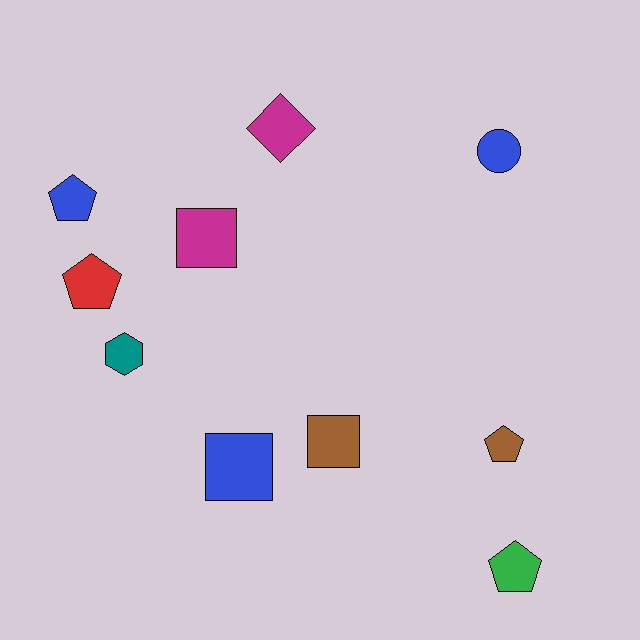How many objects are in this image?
There are 10 objects.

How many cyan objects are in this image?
There are no cyan objects.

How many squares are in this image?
There are 3 squares.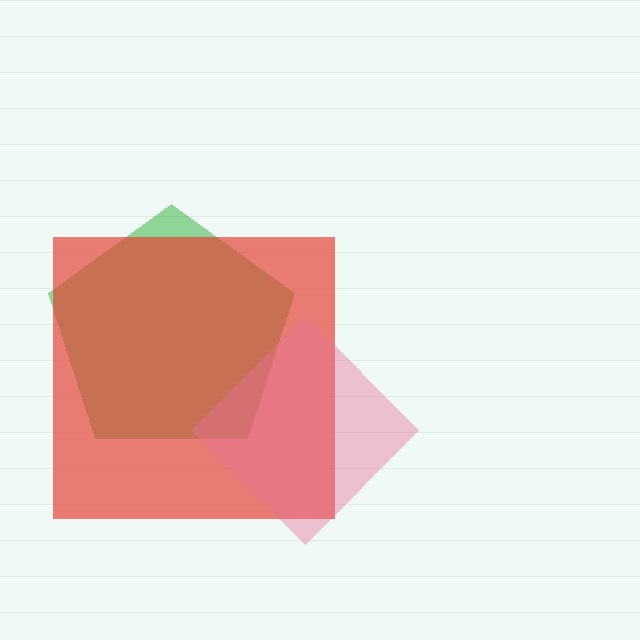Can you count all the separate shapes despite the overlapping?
Yes, there are 3 separate shapes.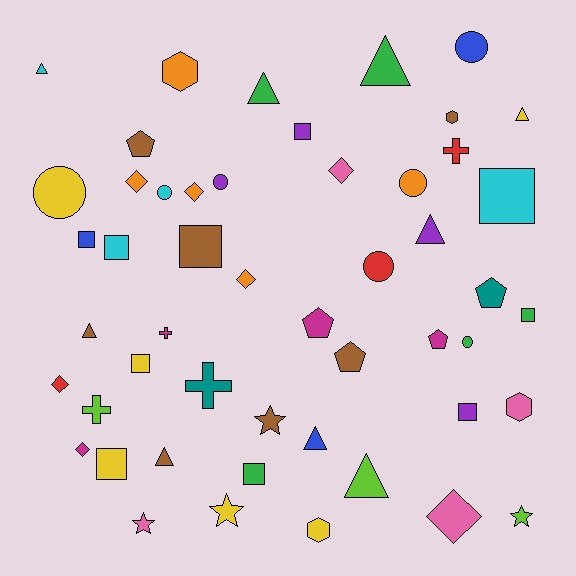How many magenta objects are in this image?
There are 4 magenta objects.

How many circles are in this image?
There are 7 circles.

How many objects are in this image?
There are 50 objects.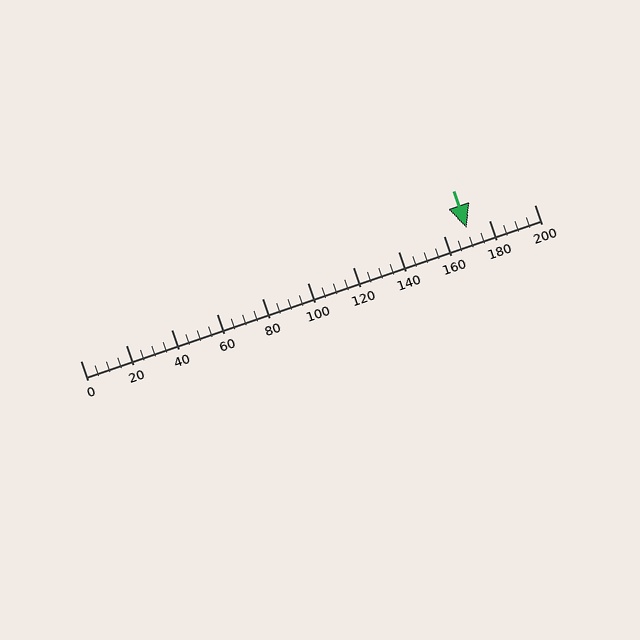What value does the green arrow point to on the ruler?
The green arrow points to approximately 170.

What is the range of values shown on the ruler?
The ruler shows values from 0 to 200.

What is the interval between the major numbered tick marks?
The major tick marks are spaced 20 units apart.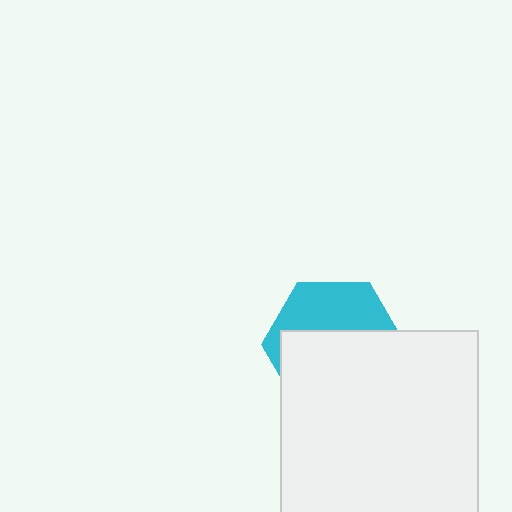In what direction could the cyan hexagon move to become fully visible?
The cyan hexagon could move up. That would shift it out from behind the white square entirely.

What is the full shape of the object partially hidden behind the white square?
The partially hidden object is a cyan hexagon.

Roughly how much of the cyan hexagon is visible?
A small part of it is visible (roughly 39%).